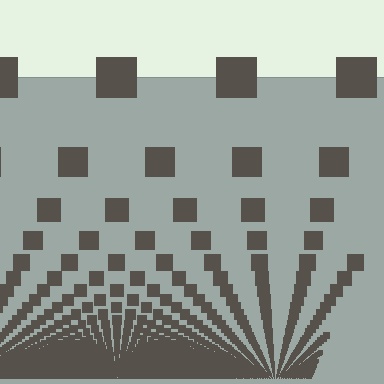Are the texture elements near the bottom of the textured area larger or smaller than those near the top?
Smaller. The gradient is inverted — elements near the bottom are smaller and denser.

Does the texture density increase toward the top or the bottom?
Density increases toward the bottom.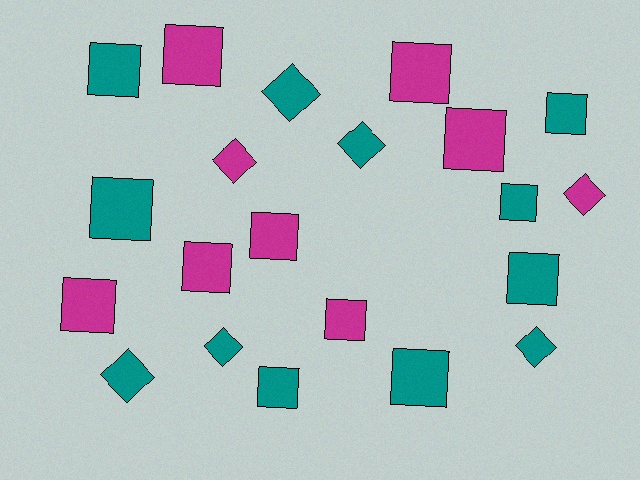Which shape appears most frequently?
Square, with 14 objects.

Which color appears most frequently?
Teal, with 12 objects.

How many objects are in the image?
There are 21 objects.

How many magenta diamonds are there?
There are 2 magenta diamonds.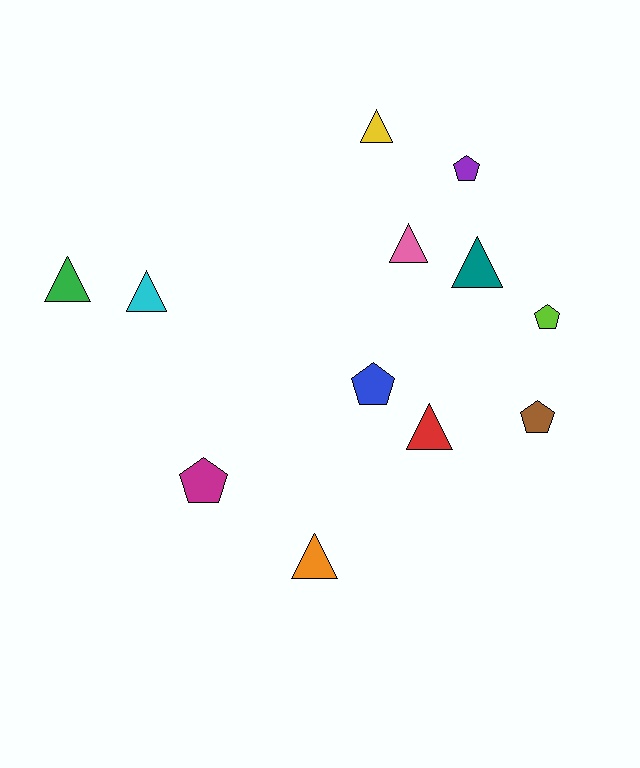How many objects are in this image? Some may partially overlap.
There are 12 objects.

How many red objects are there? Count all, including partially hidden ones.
There is 1 red object.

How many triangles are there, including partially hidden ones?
There are 7 triangles.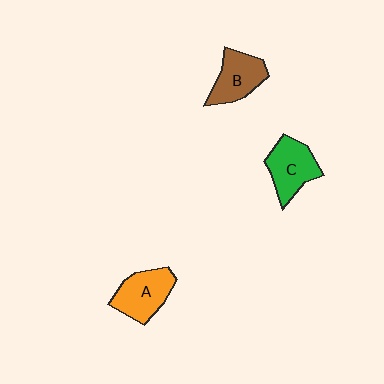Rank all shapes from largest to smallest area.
From largest to smallest: C (green), A (orange), B (brown).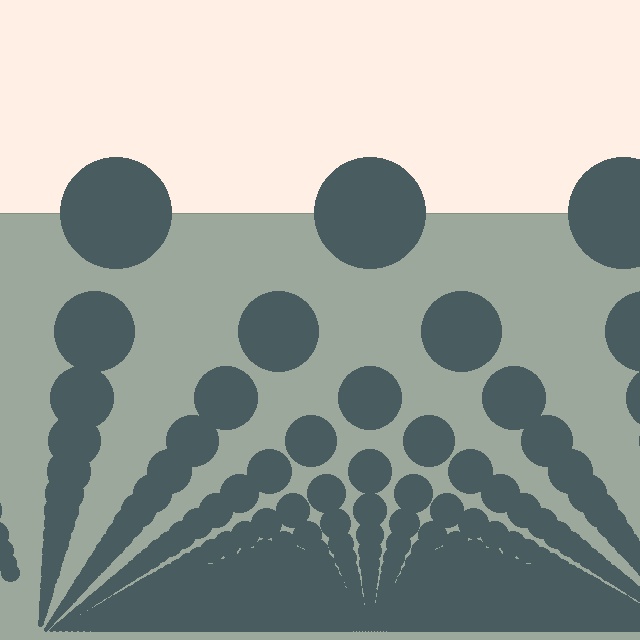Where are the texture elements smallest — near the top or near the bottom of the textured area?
Near the bottom.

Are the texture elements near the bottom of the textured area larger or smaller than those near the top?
Smaller. The gradient is inverted — elements near the bottom are smaller and denser.